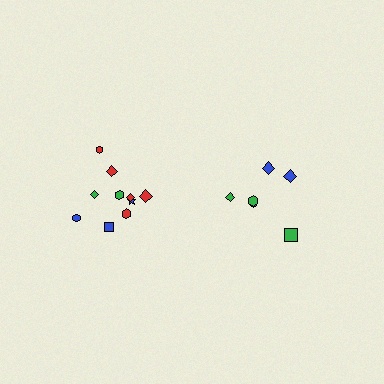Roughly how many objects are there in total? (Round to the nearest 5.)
Roughly 15 objects in total.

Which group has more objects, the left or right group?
The left group.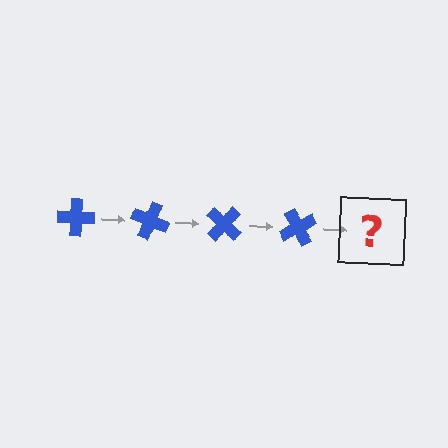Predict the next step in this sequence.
The next step is a blue cross rotated 80 degrees.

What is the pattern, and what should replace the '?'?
The pattern is that the cross rotates 20 degrees each step. The '?' should be a blue cross rotated 80 degrees.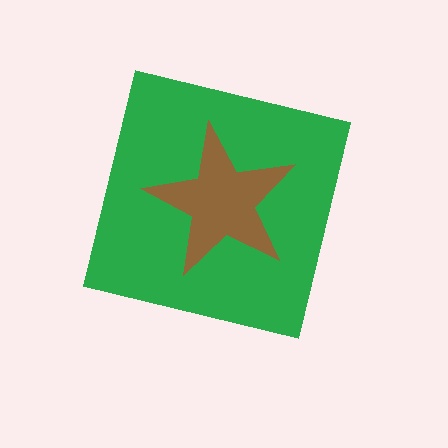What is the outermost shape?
The green square.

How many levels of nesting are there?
2.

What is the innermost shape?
The brown star.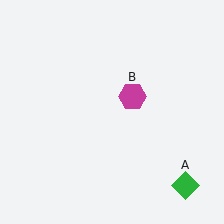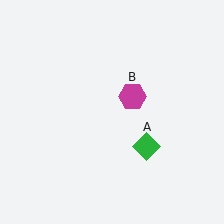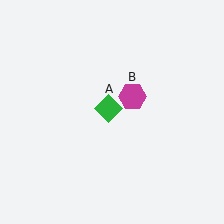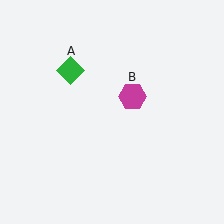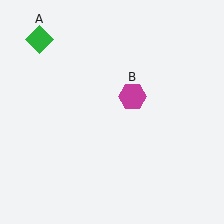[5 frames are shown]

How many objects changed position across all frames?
1 object changed position: green diamond (object A).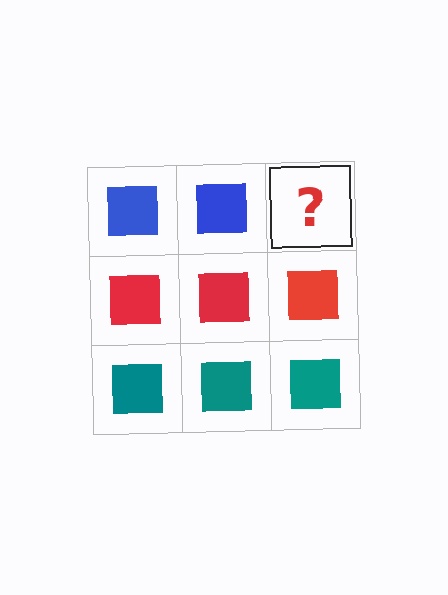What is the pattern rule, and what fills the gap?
The rule is that each row has a consistent color. The gap should be filled with a blue square.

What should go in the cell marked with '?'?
The missing cell should contain a blue square.